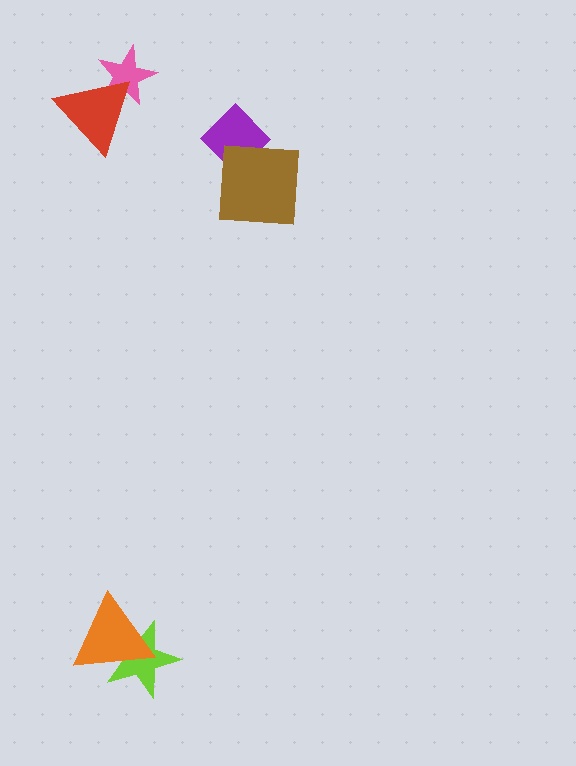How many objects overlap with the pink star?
1 object overlaps with the pink star.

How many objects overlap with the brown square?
1 object overlaps with the brown square.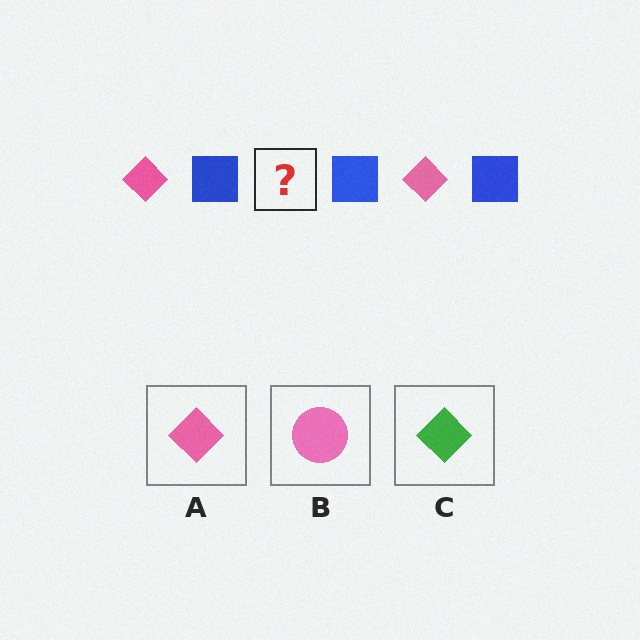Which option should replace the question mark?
Option A.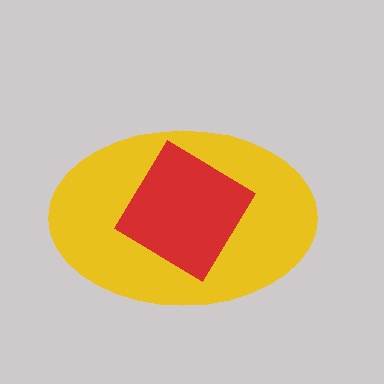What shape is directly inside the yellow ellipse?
The red diamond.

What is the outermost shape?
The yellow ellipse.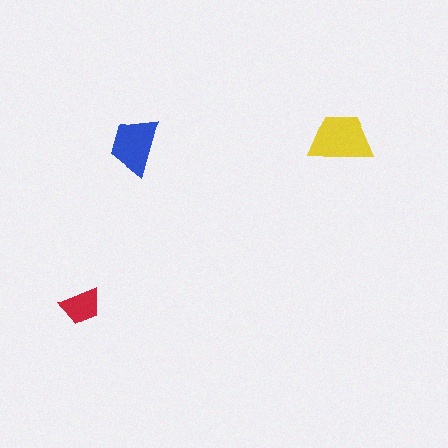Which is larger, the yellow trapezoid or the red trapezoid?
The yellow one.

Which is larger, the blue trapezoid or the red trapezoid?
The blue one.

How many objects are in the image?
There are 3 objects in the image.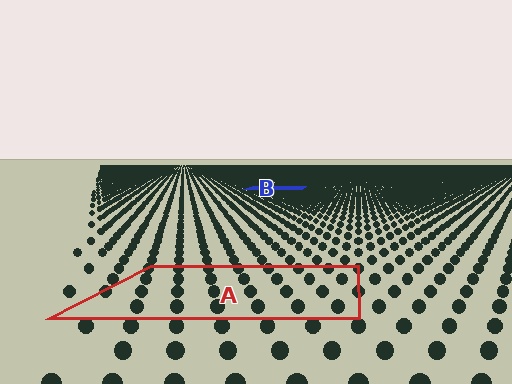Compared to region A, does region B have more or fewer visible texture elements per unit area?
Region B has more texture elements per unit area — they are packed more densely because it is farther away.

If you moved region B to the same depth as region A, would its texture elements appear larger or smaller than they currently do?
They would appear larger. At a closer depth, the same texture elements are projected at a bigger on-screen size.